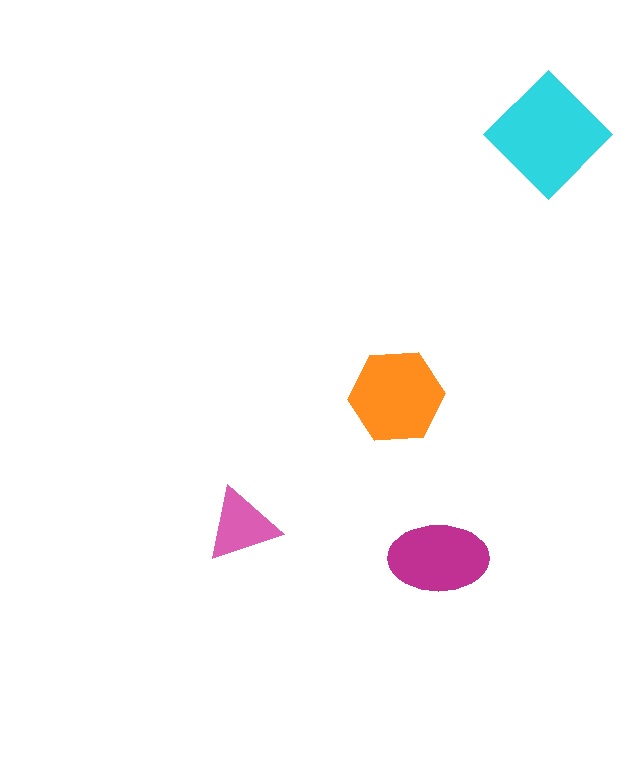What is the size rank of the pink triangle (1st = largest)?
4th.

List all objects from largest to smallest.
The cyan diamond, the orange hexagon, the magenta ellipse, the pink triangle.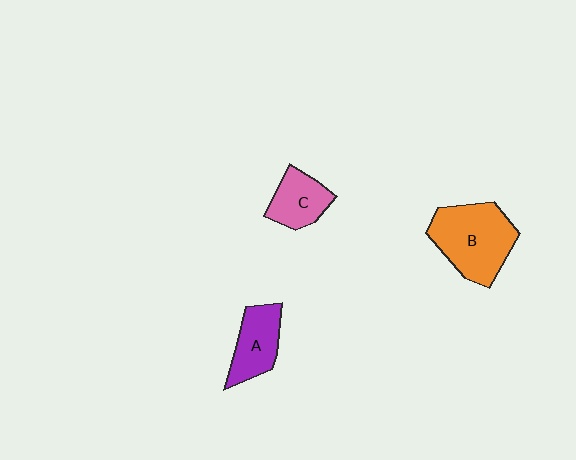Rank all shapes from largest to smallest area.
From largest to smallest: B (orange), A (purple), C (pink).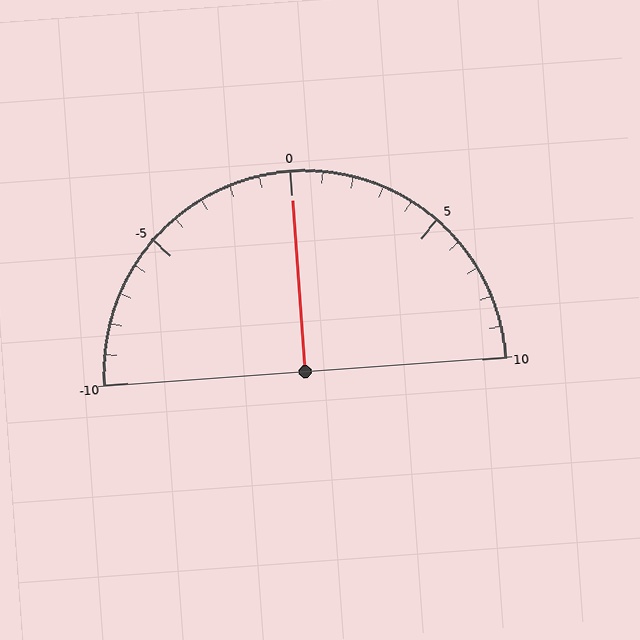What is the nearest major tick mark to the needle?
The nearest major tick mark is 0.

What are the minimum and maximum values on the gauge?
The gauge ranges from -10 to 10.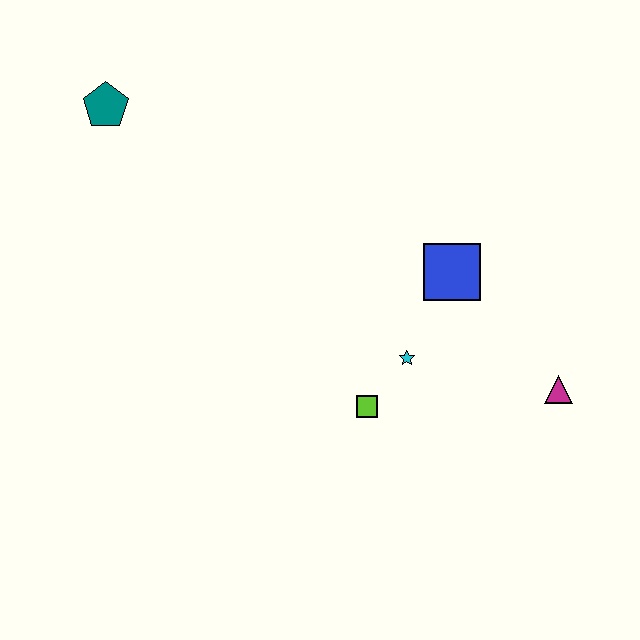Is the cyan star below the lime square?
No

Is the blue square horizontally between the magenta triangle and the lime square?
Yes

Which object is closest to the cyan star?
The lime square is closest to the cyan star.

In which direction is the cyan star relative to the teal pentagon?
The cyan star is to the right of the teal pentagon.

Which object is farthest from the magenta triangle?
The teal pentagon is farthest from the magenta triangle.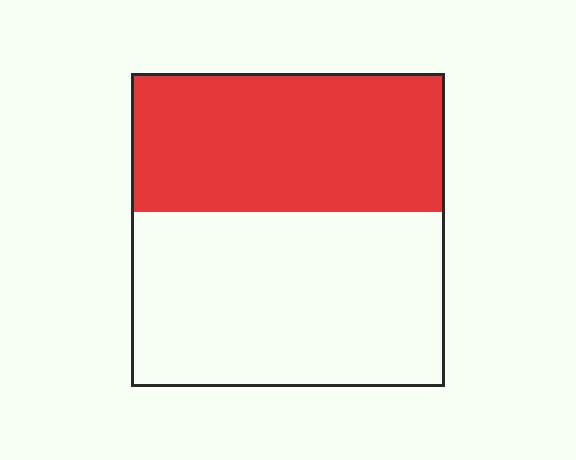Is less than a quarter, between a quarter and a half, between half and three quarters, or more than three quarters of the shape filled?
Between a quarter and a half.